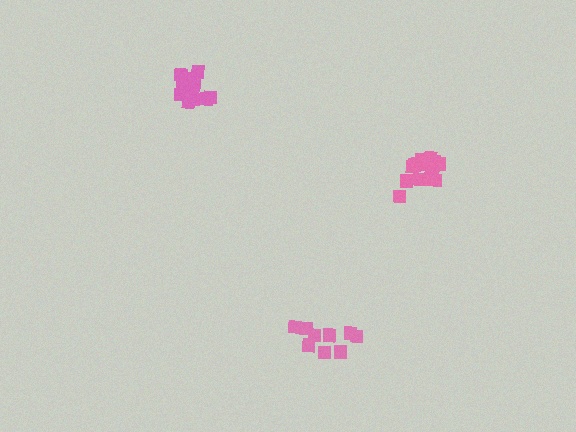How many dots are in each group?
Group 1: 9 dots, Group 2: 12 dots, Group 3: 14 dots (35 total).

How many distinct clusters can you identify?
There are 3 distinct clusters.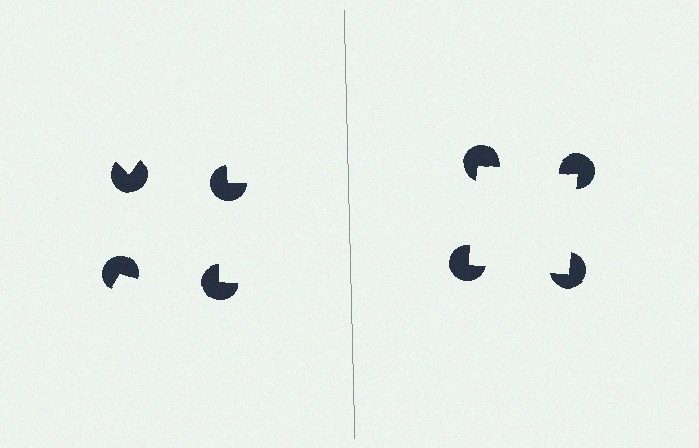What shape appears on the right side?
An illusory square.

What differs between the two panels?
The pac-man discs are positioned identically on both sides; only the wedge orientations differ. On the right they align to a square; on the left they are misaligned.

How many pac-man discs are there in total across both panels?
8 — 4 on each side.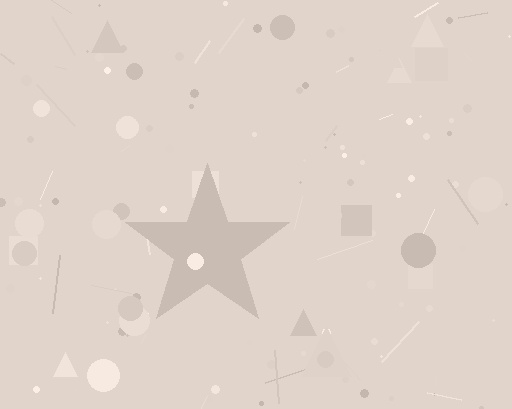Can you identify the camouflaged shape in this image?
The camouflaged shape is a star.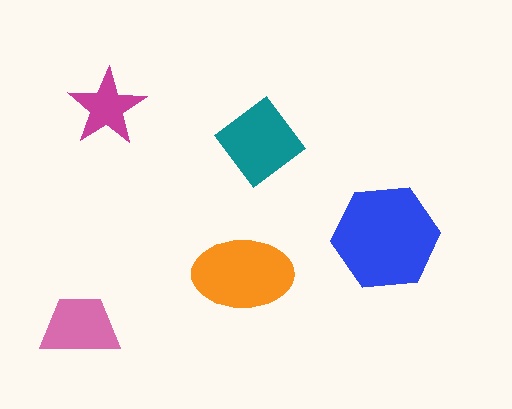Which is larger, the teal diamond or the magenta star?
The teal diamond.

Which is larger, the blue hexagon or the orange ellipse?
The blue hexagon.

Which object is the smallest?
The magenta star.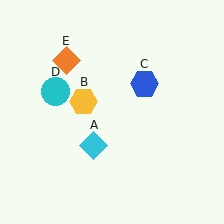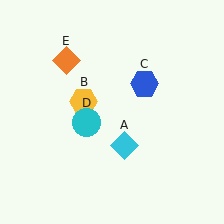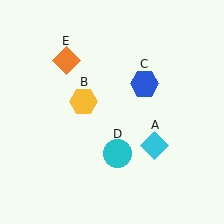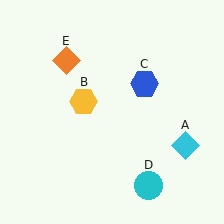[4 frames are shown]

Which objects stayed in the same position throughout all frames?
Yellow hexagon (object B) and blue hexagon (object C) and orange diamond (object E) remained stationary.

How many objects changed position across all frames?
2 objects changed position: cyan diamond (object A), cyan circle (object D).